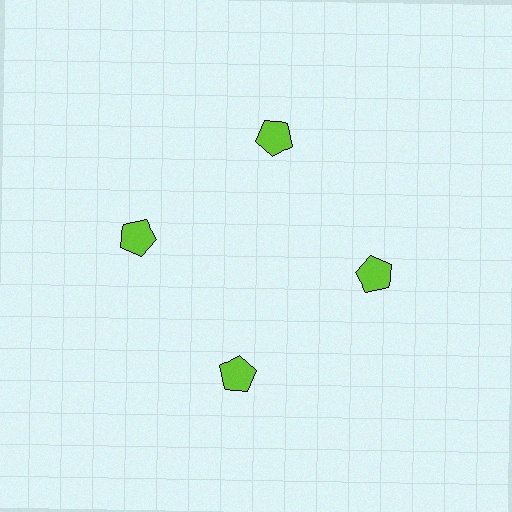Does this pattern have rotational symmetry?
Yes, this pattern has 4-fold rotational symmetry. It looks the same after rotating 90 degrees around the center.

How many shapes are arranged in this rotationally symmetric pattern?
There are 4 shapes, arranged in 4 groups of 1.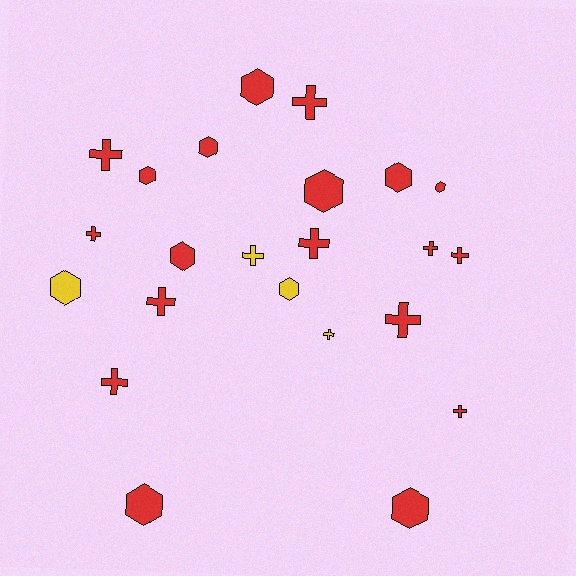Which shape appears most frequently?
Cross, with 12 objects.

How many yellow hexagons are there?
There are 2 yellow hexagons.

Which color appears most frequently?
Red, with 19 objects.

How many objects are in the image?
There are 23 objects.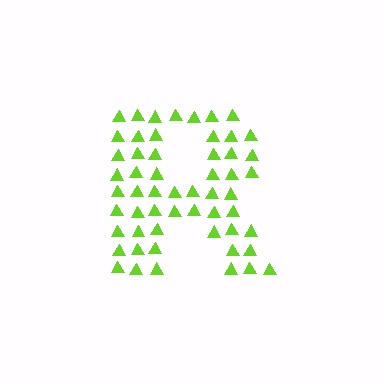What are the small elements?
The small elements are triangles.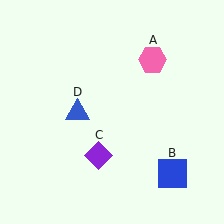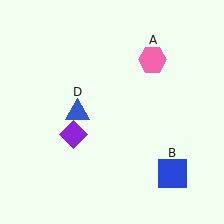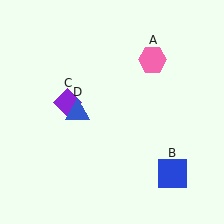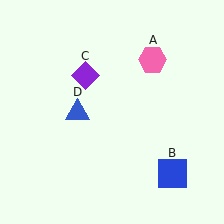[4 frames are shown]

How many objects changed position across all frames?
1 object changed position: purple diamond (object C).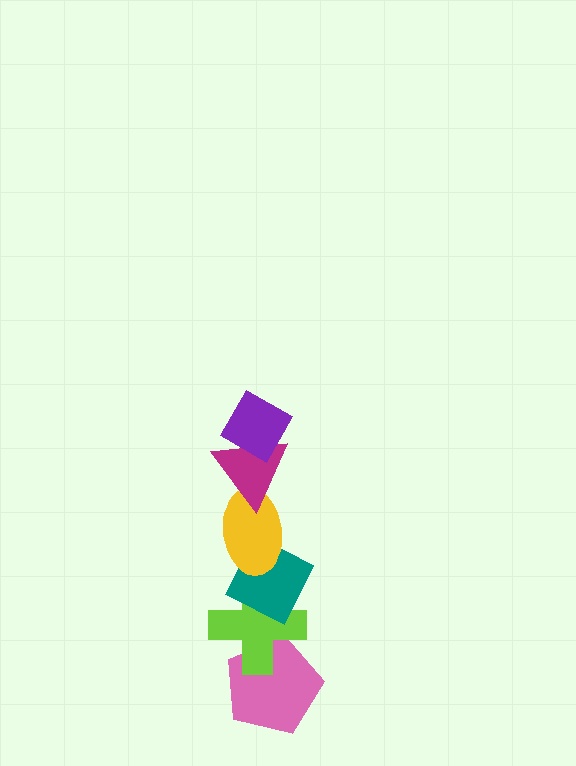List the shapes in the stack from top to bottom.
From top to bottom: the purple diamond, the magenta triangle, the yellow ellipse, the teal diamond, the lime cross, the pink pentagon.